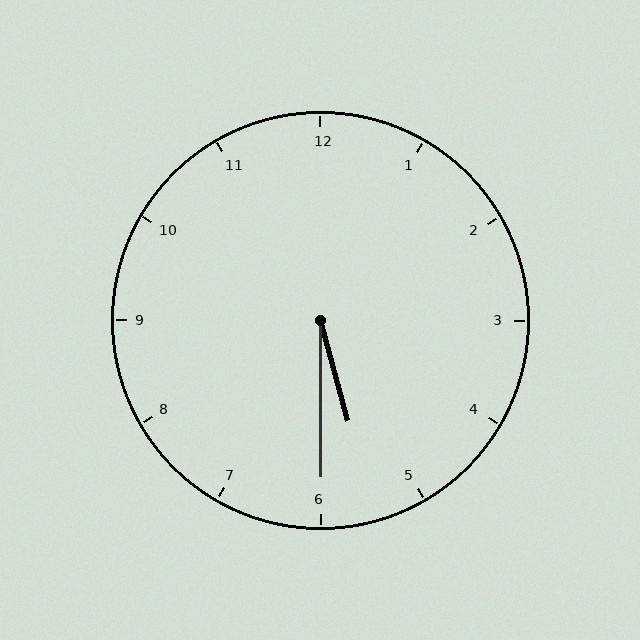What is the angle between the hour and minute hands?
Approximately 15 degrees.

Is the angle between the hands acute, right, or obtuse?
It is acute.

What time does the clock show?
5:30.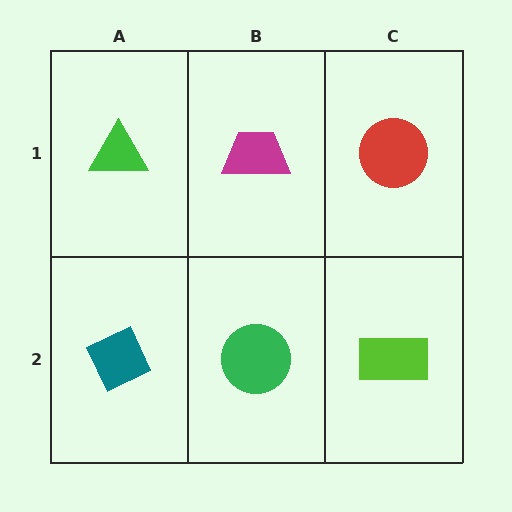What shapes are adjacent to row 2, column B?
A magenta trapezoid (row 1, column B), a teal diamond (row 2, column A), a lime rectangle (row 2, column C).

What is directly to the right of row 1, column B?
A red circle.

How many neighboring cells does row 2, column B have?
3.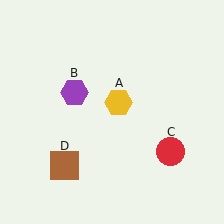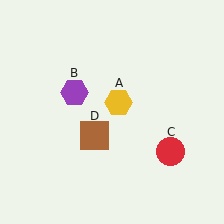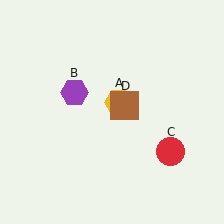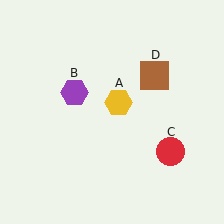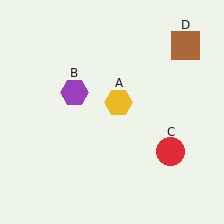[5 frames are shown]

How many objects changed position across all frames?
1 object changed position: brown square (object D).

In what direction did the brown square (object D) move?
The brown square (object D) moved up and to the right.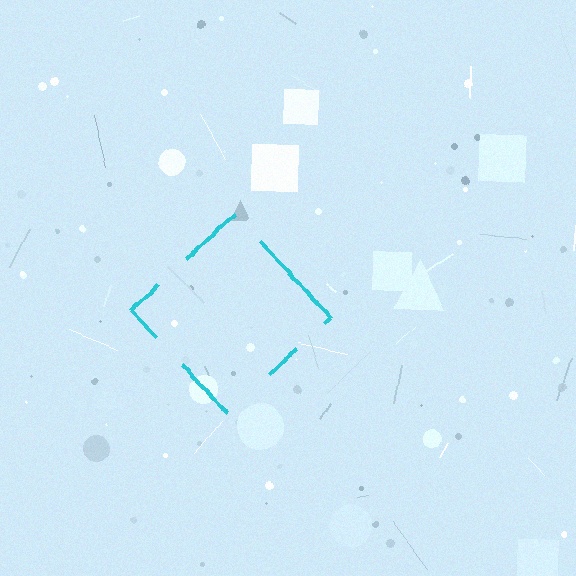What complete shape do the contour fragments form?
The contour fragments form a diamond.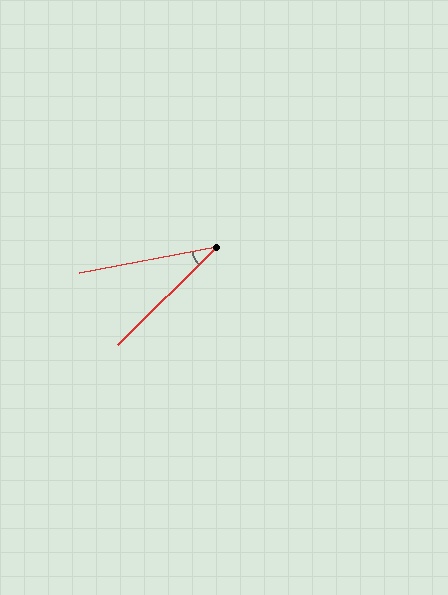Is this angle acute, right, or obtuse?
It is acute.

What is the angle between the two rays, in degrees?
Approximately 34 degrees.